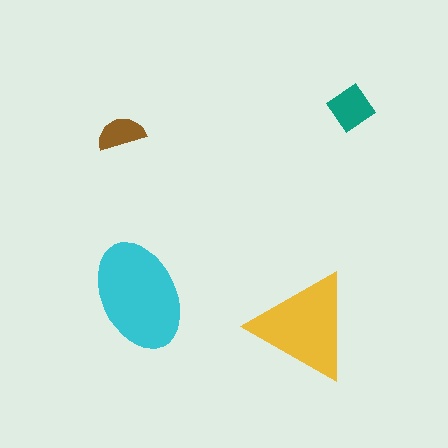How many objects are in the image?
There are 4 objects in the image.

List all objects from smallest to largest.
The brown semicircle, the teal diamond, the yellow triangle, the cyan ellipse.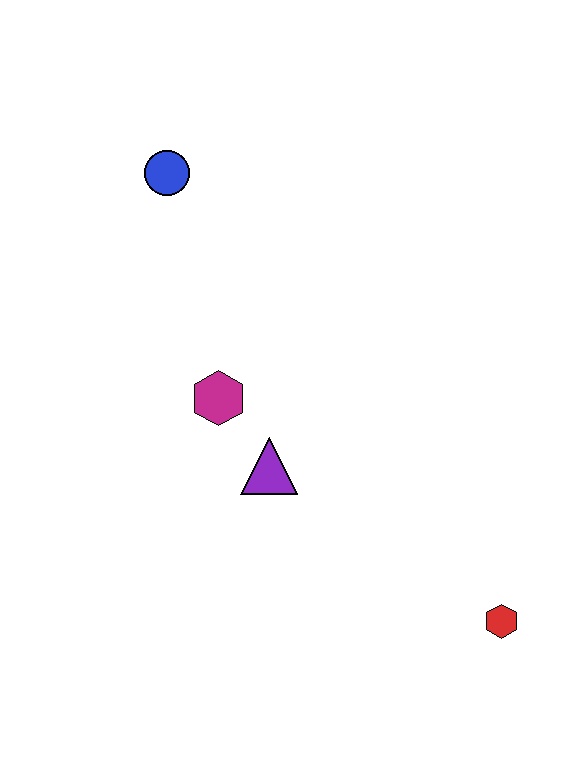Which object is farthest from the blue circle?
The red hexagon is farthest from the blue circle.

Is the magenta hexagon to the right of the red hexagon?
No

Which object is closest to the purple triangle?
The magenta hexagon is closest to the purple triangle.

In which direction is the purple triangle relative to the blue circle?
The purple triangle is below the blue circle.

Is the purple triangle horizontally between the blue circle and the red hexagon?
Yes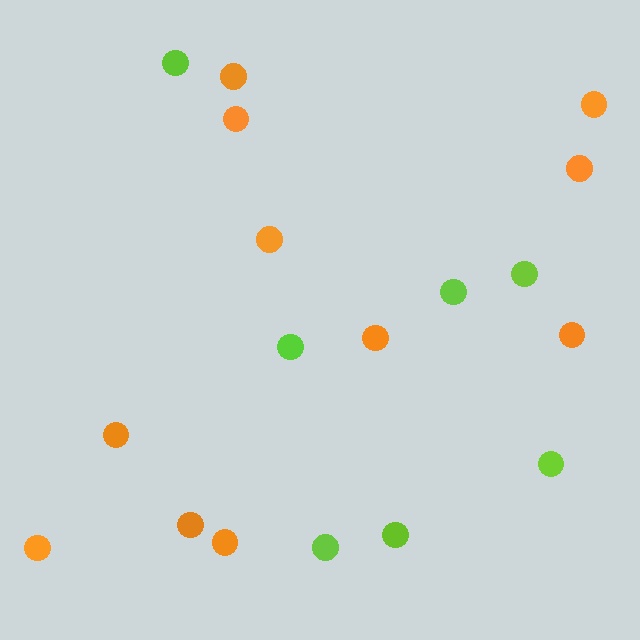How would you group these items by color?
There are 2 groups: one group of orange circles (11) and one group of lime circles (7).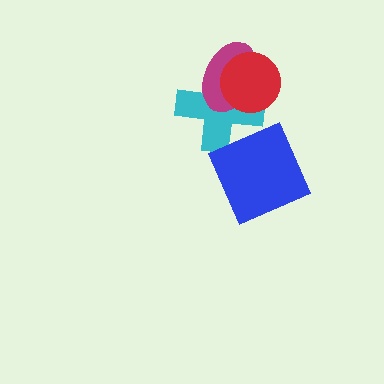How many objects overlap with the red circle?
2 objects overlap with the red circle.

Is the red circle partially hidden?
No, no other shape covers it.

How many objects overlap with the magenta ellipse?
2 objects overlap with the magenta ellipse.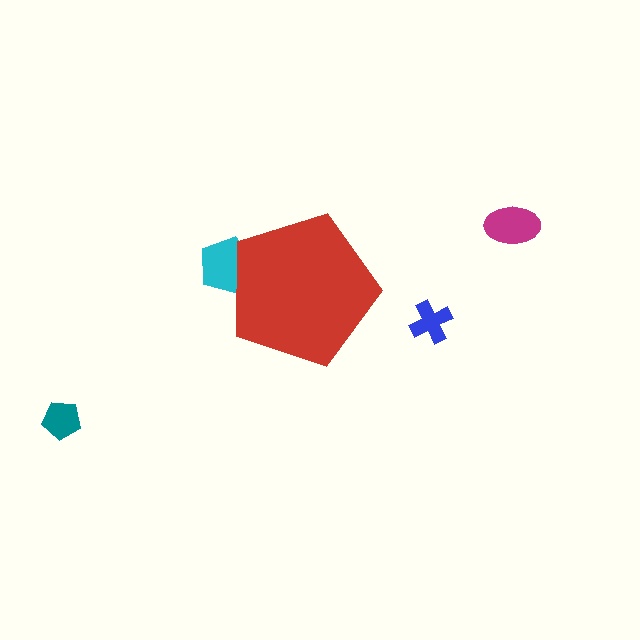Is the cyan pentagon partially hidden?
Yes, the cyan pentagon is partially hidden behind the red pentagon.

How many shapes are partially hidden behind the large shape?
1 shape is partially hidden.